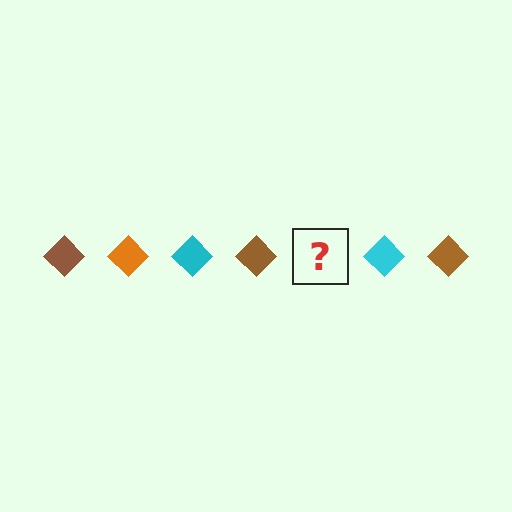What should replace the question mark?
The question mark should be replaced with an orange diamond.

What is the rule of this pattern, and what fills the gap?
The rule is that the pattern cycles through brown, orange, cyan diamonds. The gap should be filled with an orange diamond.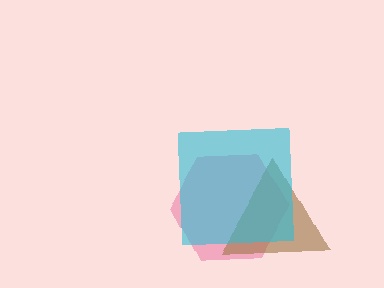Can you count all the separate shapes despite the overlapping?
Yes, there are 3 separate shapes.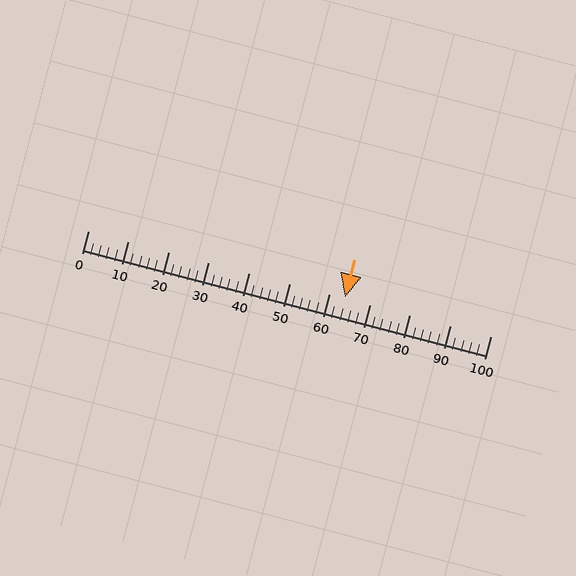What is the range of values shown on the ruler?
The ruler shows values from 0 to 100.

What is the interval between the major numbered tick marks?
The major tick marks are spaced 10 units apart.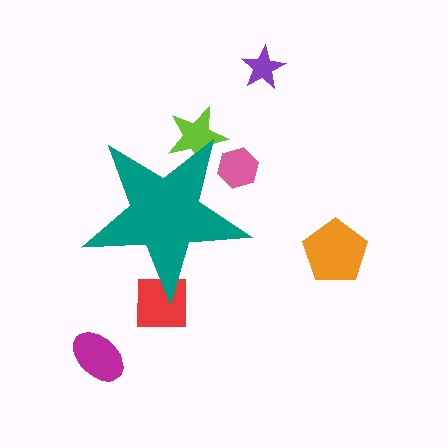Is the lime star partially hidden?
Yes, the lime star is partially hidden behind the teal star.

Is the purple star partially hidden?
No, the purple star is fully visible.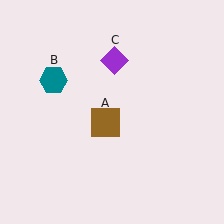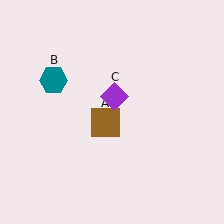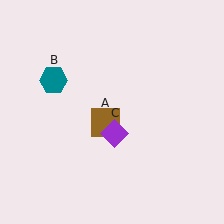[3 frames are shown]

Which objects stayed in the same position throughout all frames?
Brown square (object A) and teal hexagon (object B) remained stationary.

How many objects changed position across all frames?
1 object changed position: purple diamond (object C).